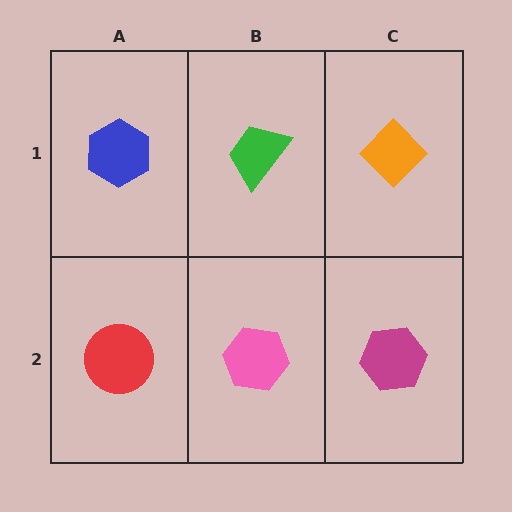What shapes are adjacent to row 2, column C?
An orange diamond (row 1, column C), a pink hexagon (row 2, column B).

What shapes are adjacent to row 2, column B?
A green trapezoid (row 1, column B), a red circle (row 2, column A), a magenta hexagon (row 2, column C).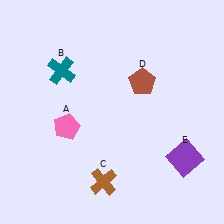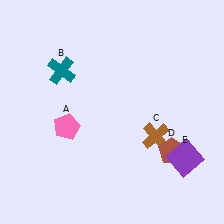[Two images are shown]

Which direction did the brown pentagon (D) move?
The brown pentagon (D) moved down.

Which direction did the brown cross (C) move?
The brown cross (C) moved right.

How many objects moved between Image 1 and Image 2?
2 objects moved between the two images.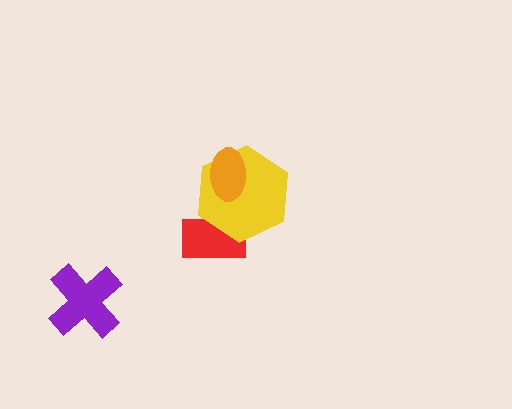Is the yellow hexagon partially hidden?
Yes, it is partially covered by another shape.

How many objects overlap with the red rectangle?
1 object overlaps with the red rectangle.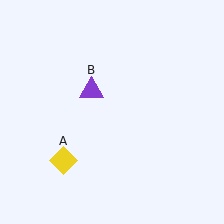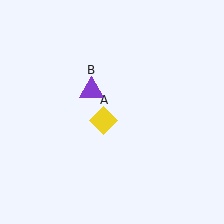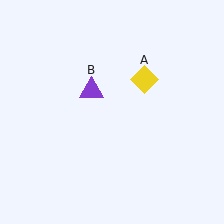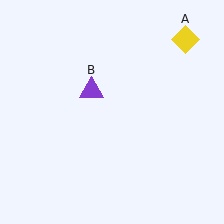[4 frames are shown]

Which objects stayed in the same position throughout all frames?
Purple triangle (object B) remained stationary.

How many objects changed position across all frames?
1 object changed position: yellow diamond (object A).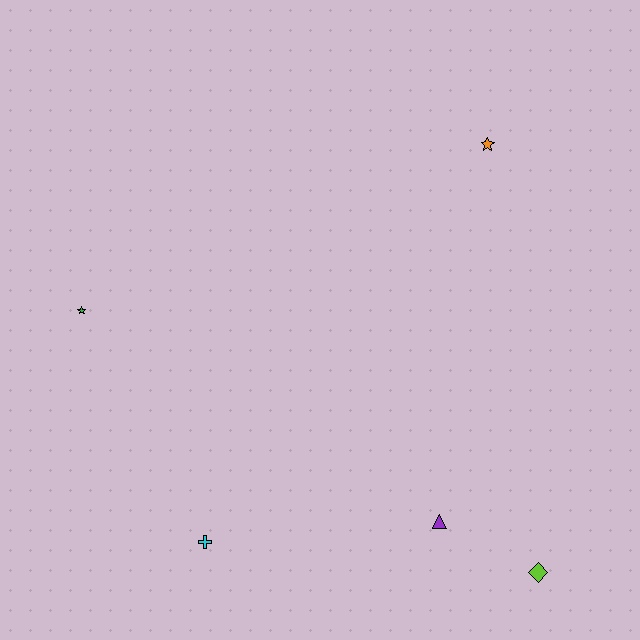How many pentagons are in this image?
There are no pentagons.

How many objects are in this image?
There are 5 objects.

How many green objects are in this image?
There is 1 green object.